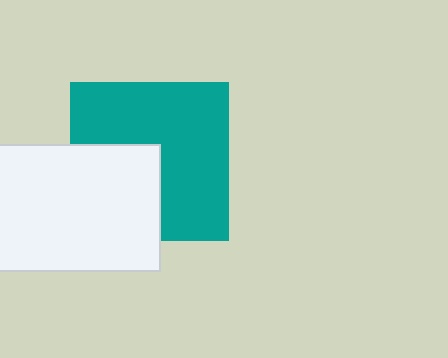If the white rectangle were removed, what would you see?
You would see the complete teal square.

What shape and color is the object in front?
The object in front is a white rectangle.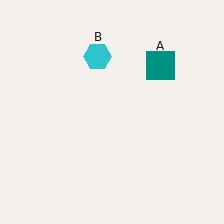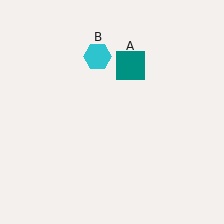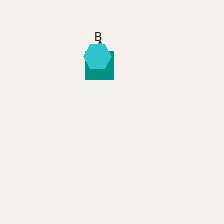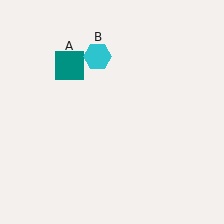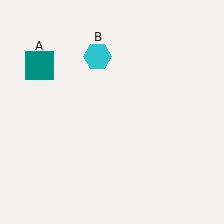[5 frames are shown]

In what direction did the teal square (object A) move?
The teal square (object A) moved left.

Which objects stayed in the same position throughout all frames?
Cyan hexagon (object B) remained stationary.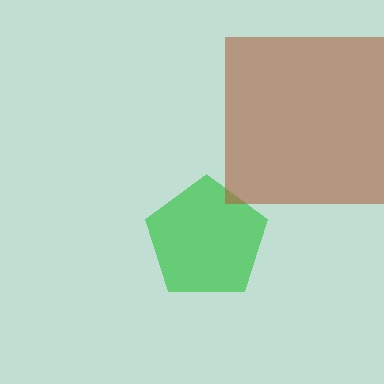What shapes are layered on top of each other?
The layered shapes are: a green pentagon, a brown square.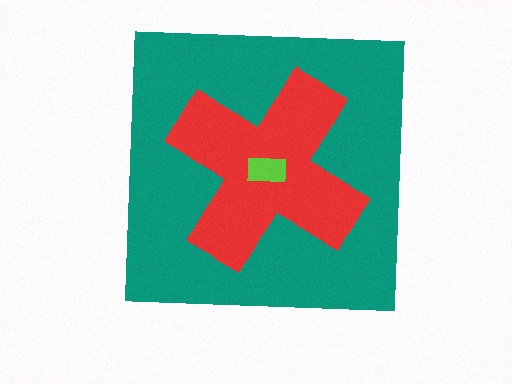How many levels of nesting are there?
3.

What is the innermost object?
The lime rectangle.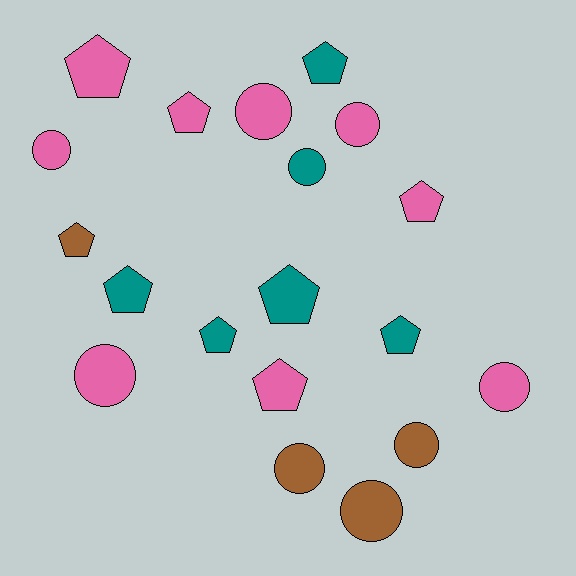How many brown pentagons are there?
There is 1 brown pentagon.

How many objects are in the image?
There are 19 objects.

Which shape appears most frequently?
Pentagon, with 10 objects.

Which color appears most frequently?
Pink, with 9 objects.